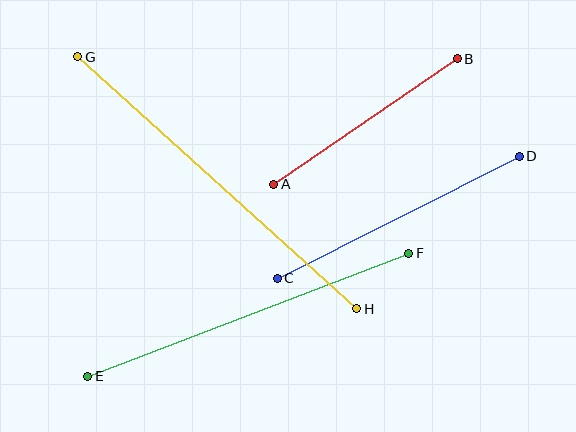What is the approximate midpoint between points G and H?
The midpoint is at approximately (217, 183) pixels.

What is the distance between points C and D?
The distance is approximately 271 pixels.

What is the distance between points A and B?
The distance is approximately 222 pixels.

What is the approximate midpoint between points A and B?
The midpoint is at approximately (365, 122) pixels.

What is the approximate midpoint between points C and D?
The midpoint is at approximately (398, 217) pixels.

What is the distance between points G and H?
The distance is approximately 376 pixels.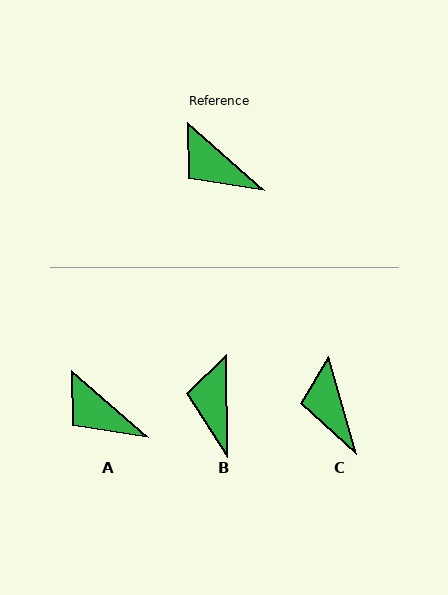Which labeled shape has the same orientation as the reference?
A.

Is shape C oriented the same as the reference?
No, it is off by about 33 degrees.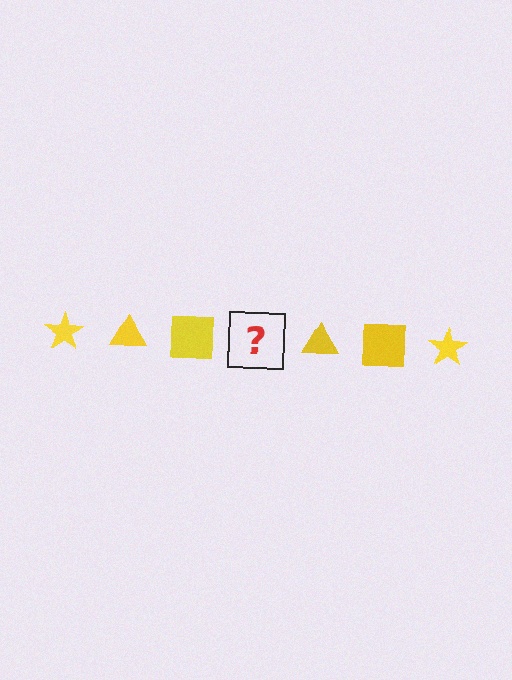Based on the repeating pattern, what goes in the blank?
The blank should be a yellow star.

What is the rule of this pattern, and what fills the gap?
The rule is that the pattern cycles through star, triangle, square shapes in yellow. The gap should be filled with a yellow star.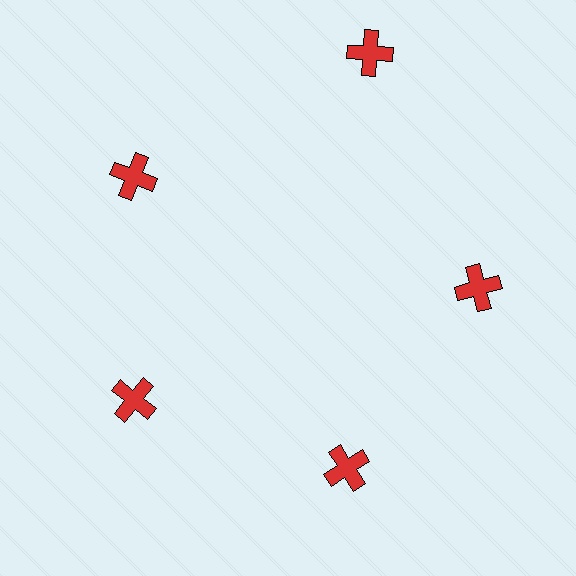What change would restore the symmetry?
The symmetry would be restored by moving it inward, back onto the ring so that all 5 crosses sit at equal angles and equal distance from the center.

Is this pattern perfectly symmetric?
No. The 5 red crosses are arranged in a ring, but one element near the 1 o'clock position is pushed outward from the center, breaking the 5-fold rotational symmetry.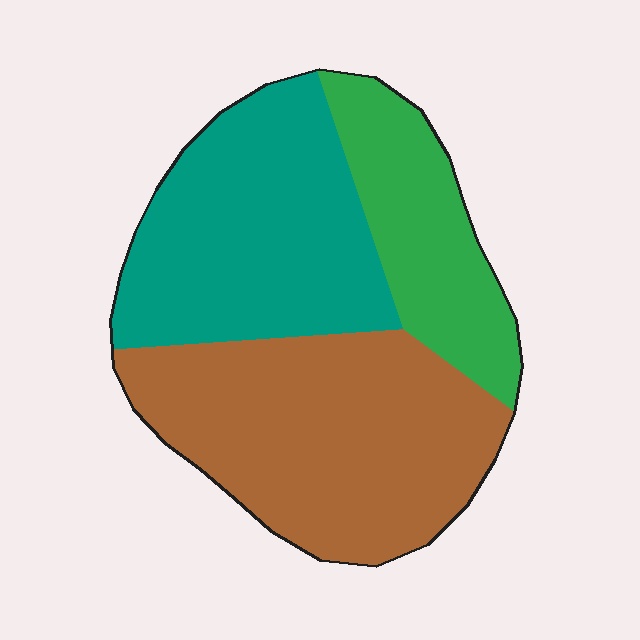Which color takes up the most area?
Brown, at roughly 45%.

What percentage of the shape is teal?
Teal covers 36% of the shape.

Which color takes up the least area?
Green, at roughly 20%.